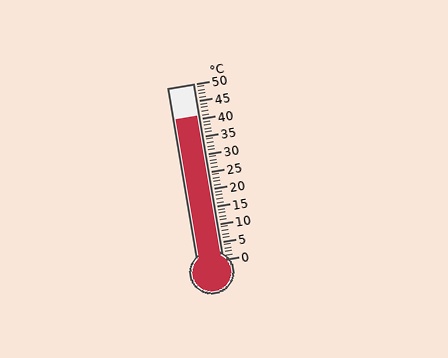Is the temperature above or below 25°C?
The temperature is above 25°C.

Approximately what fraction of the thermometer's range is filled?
The thermometer is filled to approximately 80% of its range.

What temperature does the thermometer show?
The thermometer shows approximately 41°C.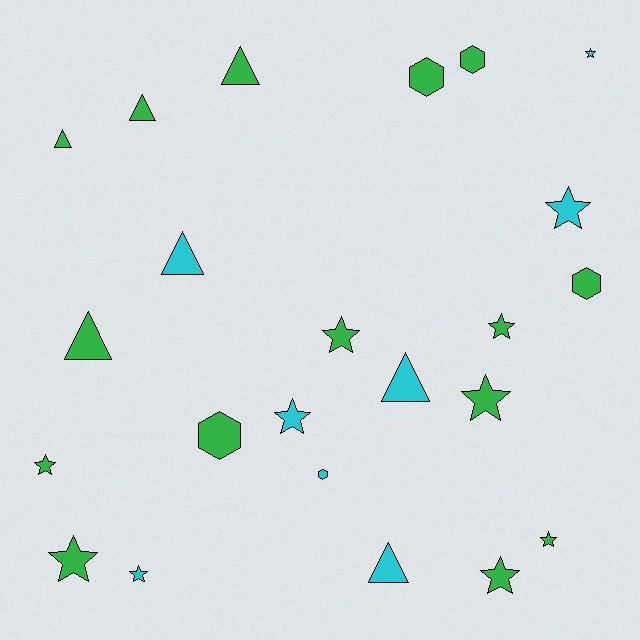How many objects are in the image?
There are 23 objects.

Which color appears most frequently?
Green, with 15 objects.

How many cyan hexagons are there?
There is 1 cyan hexagon.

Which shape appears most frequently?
Star, with 11 objects.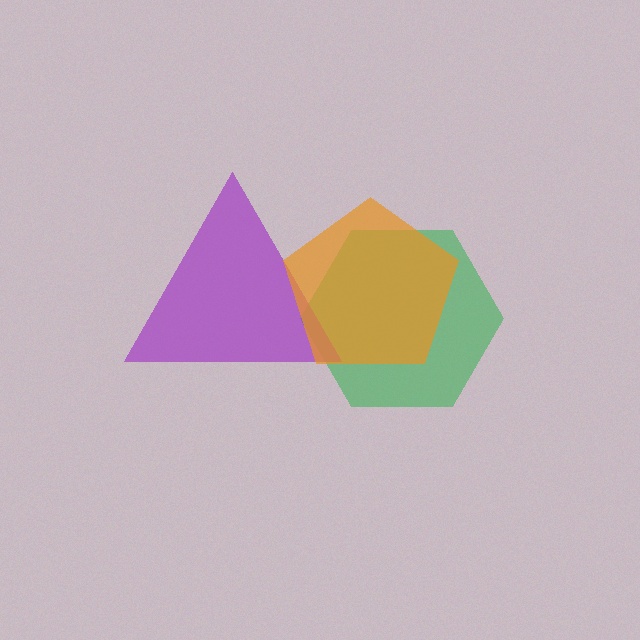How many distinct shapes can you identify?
There are 3 distinct shapes: a green hexagon, a purple triangle, an orange pentagon.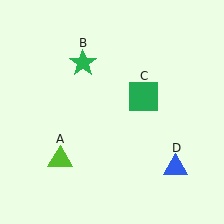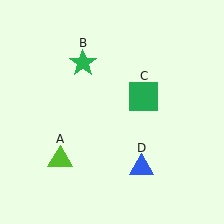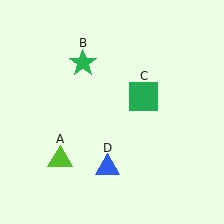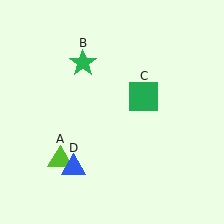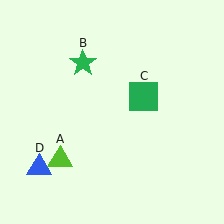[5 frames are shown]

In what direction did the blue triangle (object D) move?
The blue triangle (object D) moved left.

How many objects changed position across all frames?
1 object changed position: blue triangle (object D).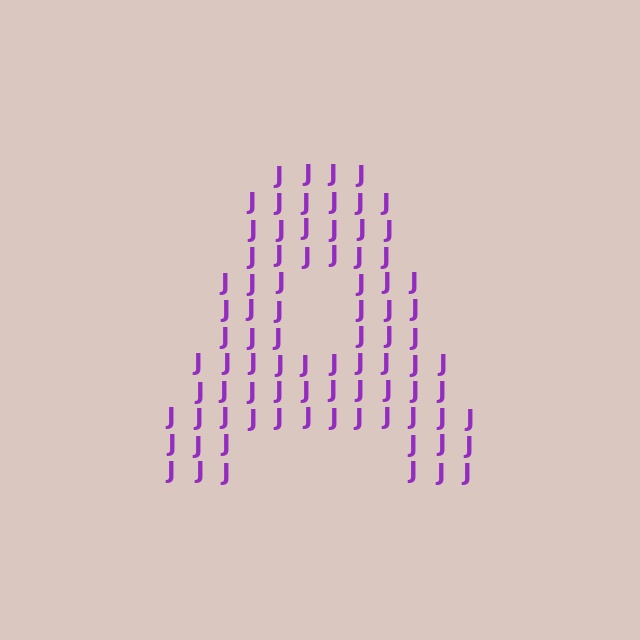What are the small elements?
The small elements are letter J's.